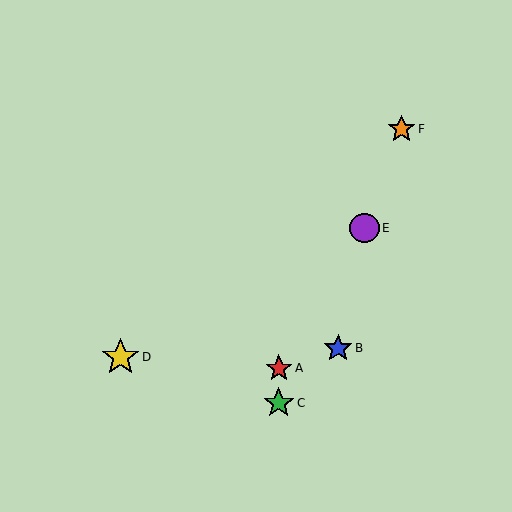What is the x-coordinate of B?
Object B is at x≈338.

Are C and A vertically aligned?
Yes, both are at x≈279.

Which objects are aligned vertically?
Objects A, C are aligned vertically.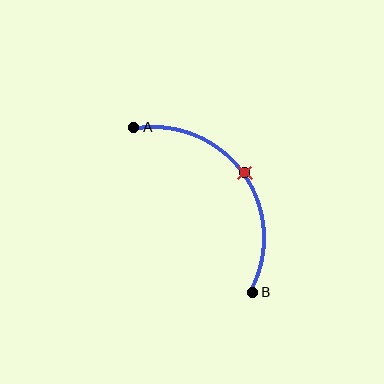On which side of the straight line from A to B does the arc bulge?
The arc bulges above and to the right of the straight line connecting A and B.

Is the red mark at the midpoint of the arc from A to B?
Yes. The red mark lies on the arc at equal arc-length from both A and B — it is the arc midpoint.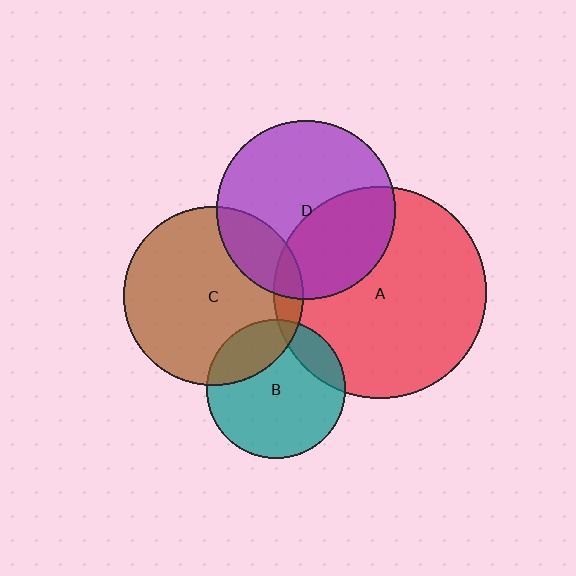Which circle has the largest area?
Circle A (red).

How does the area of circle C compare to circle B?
Approximately 1.7 times.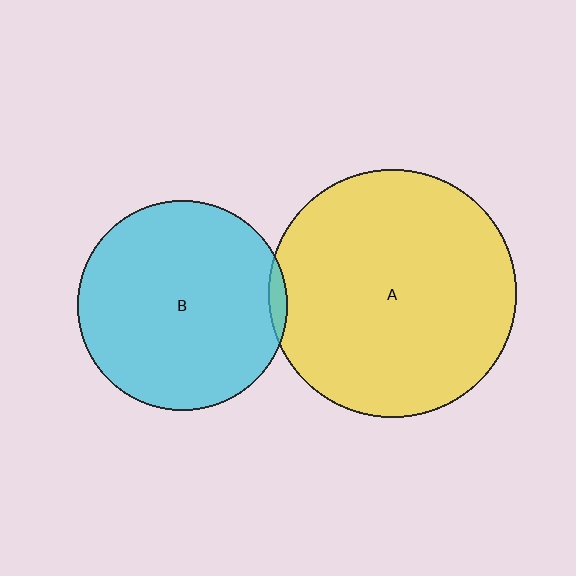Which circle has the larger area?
Circle A (yellow).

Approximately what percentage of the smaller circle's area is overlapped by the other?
Approximately 5%.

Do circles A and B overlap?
Yes.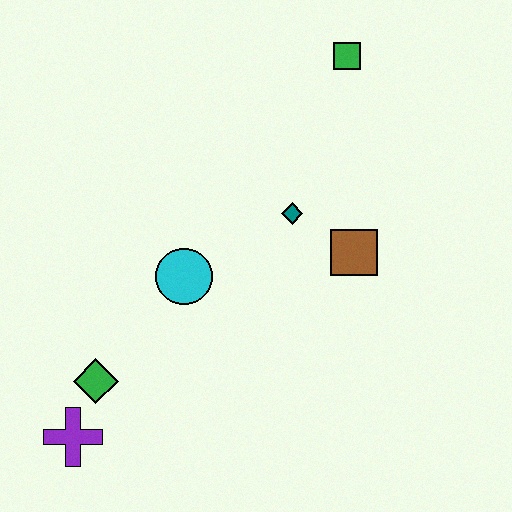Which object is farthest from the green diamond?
The green square is farthest from the green diamond.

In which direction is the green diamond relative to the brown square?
The green diamond is to the left of the brown square.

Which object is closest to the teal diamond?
The brown square is closest to the teal diamond.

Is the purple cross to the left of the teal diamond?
Yes